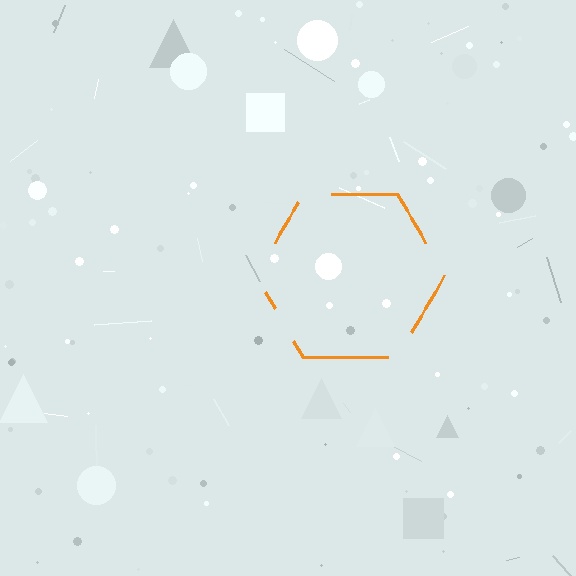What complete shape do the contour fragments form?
The contour fragments form a hexagon.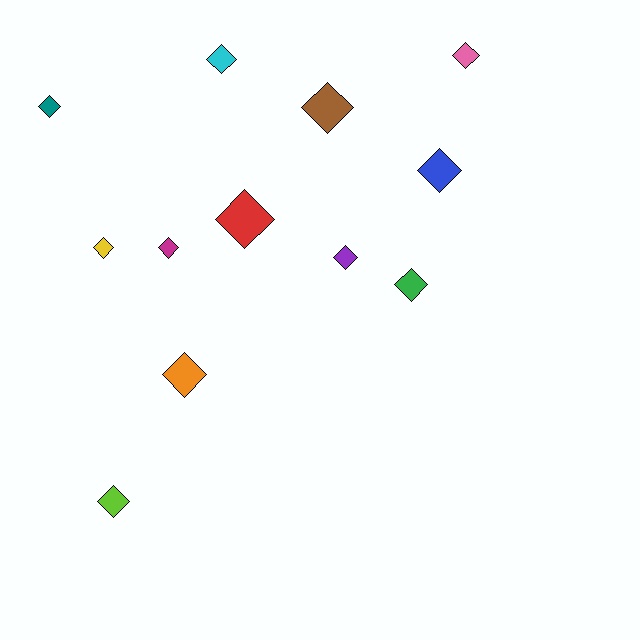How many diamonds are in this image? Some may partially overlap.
There are 12 diamonds.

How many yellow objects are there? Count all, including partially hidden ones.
There is 1 yellow object.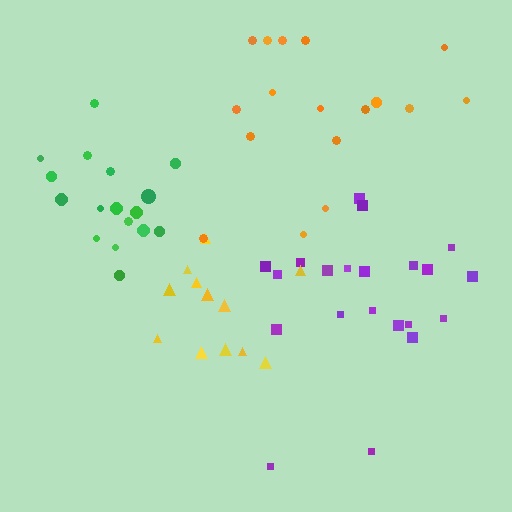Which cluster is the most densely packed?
Yellow.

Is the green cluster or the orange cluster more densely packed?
Green.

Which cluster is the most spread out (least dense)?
Orange.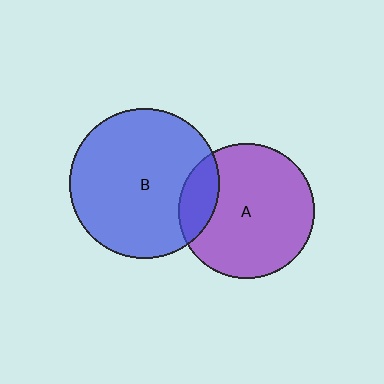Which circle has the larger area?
Circle B (blue).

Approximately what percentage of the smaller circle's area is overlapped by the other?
Approximately 15%.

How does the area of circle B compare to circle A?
Approximately 1.2 times.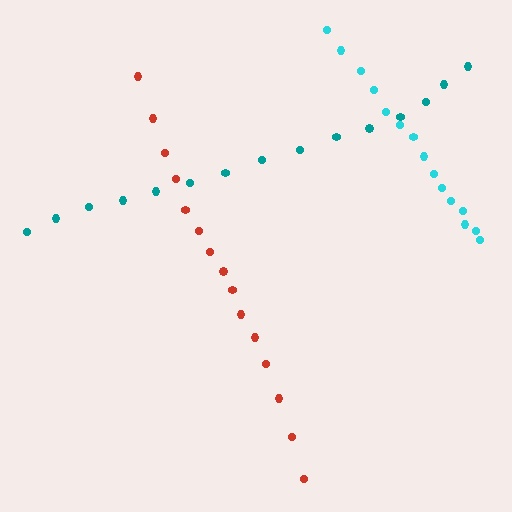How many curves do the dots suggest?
There are 3 distinct paths.